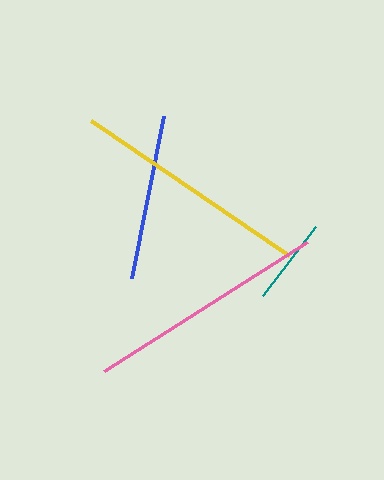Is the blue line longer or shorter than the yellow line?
The yellow line is longer than the blue line.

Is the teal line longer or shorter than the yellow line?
The yellow line is longer than the teal line.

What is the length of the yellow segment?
The yellow segment is approximately 240 pixels long.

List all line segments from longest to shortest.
From longest to shortest: pink, yellow, blue, teal.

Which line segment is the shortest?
The teal line is the shortest at approximately 87 pixels.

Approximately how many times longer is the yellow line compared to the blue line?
The yellow line is approximately 1.5 times the length of the blue line.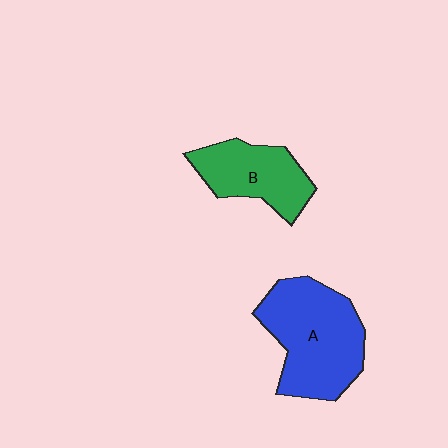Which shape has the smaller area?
Shape B (green).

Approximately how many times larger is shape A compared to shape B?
Approximately 1.5 times.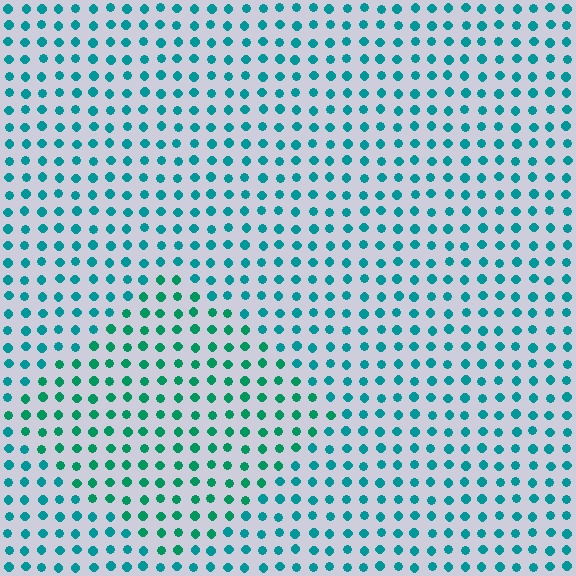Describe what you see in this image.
The image is filled with small teal elements in a uniform arrangement. A diamond-shaped region is visible where the elements are tinted to a slightly different hue, forming a subtle color boundary.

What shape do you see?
I see a diamond.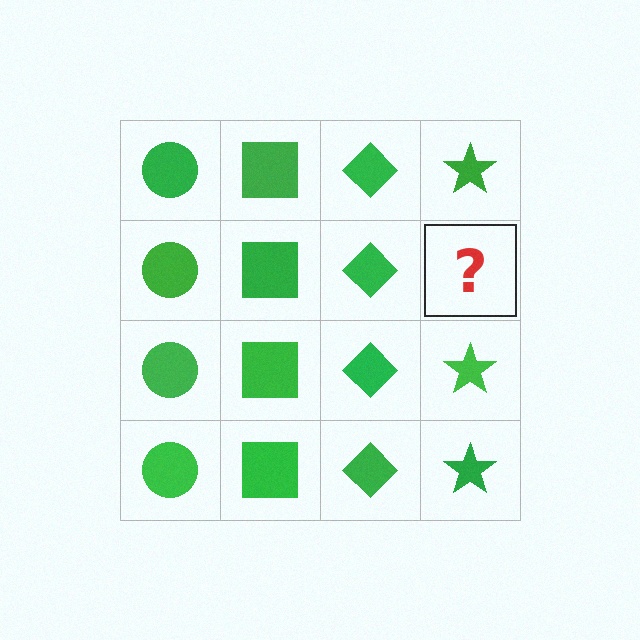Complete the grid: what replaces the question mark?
The question mark should be replaced with a green star.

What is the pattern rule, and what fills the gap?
The rule is that each column has a consistent shape. The gap should be filled with a green star.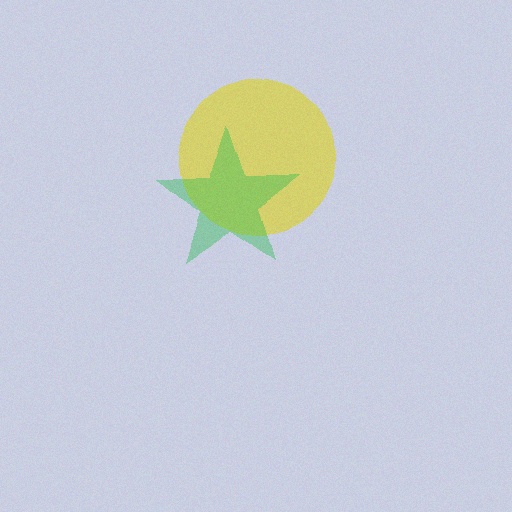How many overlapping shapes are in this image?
There are 2 overlapping shapes in the image.